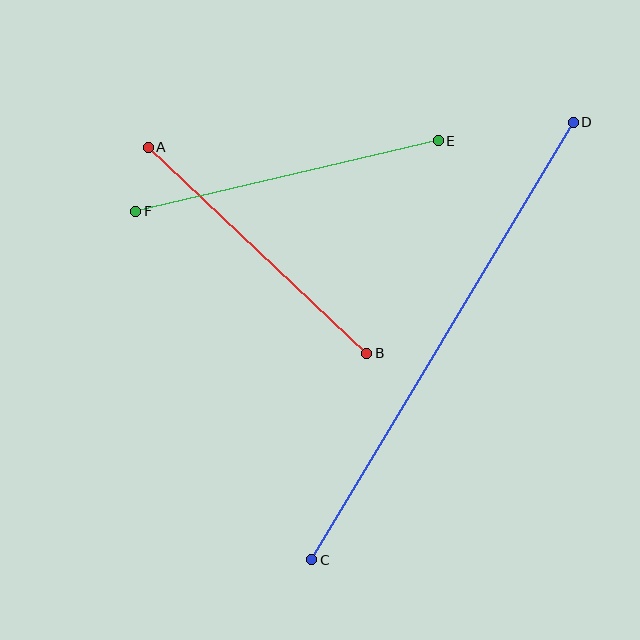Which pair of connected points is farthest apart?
Points C and D are farthest apart.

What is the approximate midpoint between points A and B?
The midpoint is at approximately (257, 250) pixels.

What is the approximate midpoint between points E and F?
The midpoint is at approximately (287, 176) pixels.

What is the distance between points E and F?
The distance is approximately 311 pixels.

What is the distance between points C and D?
The distance is approximately 510 pixels.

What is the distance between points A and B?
The distance is approximately 300 pixels.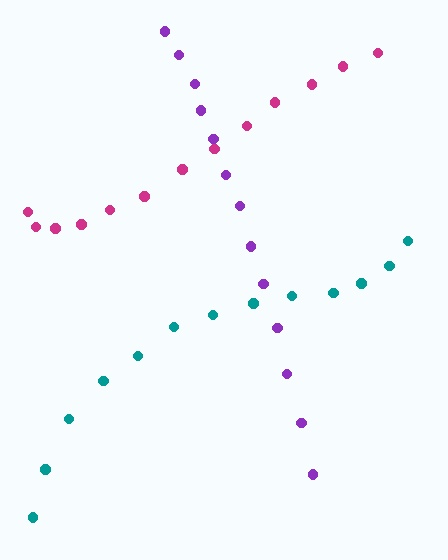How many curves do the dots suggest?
There are 3 distinct paths.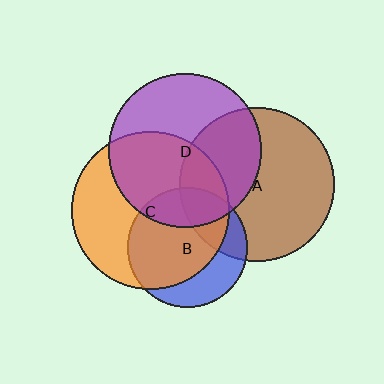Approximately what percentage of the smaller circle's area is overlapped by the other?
Approximately 25%.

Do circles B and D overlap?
Yes.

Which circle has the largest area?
Circle C (orange).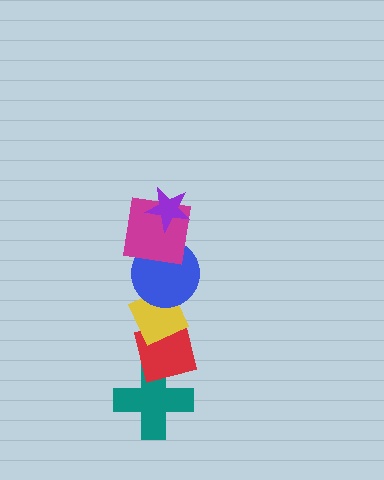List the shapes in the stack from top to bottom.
From top to bottom: the purple star, the magenta square, the blue circle, the yellow diamond, the red square, the teal cross.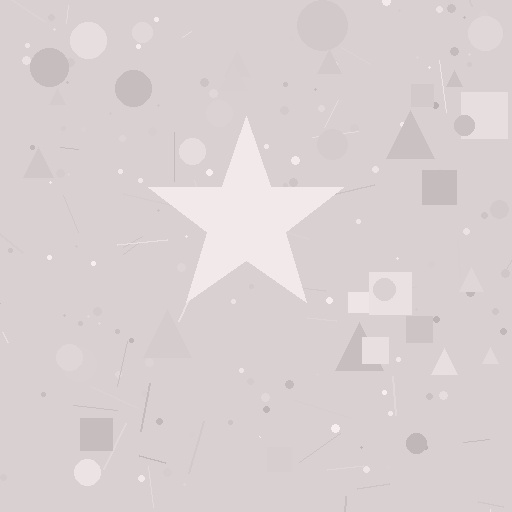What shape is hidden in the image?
A star is hidden in the image.